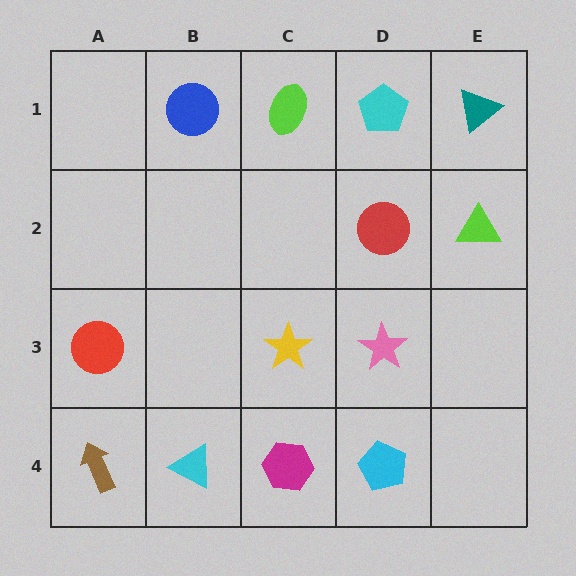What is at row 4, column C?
A magenta hexagon.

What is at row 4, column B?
A cyan triangle.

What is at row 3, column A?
A red circle.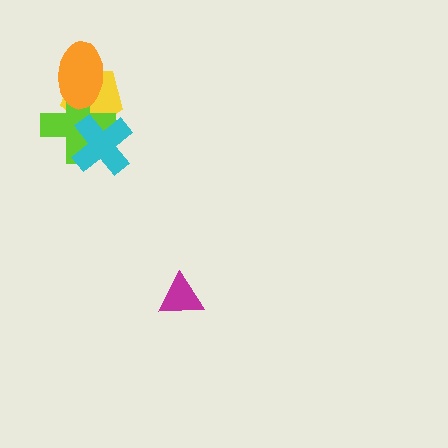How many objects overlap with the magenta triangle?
0 objects overlap with the magenta triangle.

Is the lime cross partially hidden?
Yes, it is partially covered by another shape.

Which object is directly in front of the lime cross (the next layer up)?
The cyan cross is directly in front of the lime cross.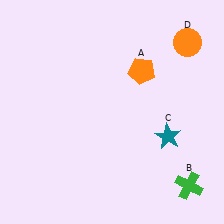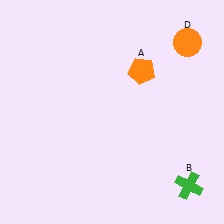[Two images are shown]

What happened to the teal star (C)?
The teal star (C) was removed in Image 2. It was in the bottom-right area of Image 1.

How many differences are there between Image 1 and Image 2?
There is 1 difference between the two images.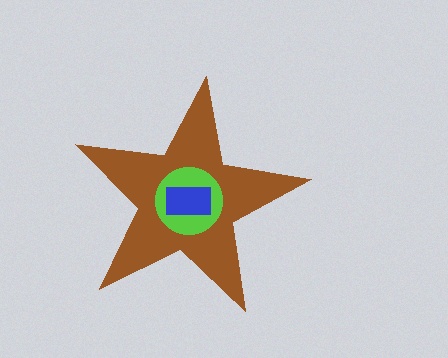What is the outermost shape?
The brown star.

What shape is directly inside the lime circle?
The blue rectangle.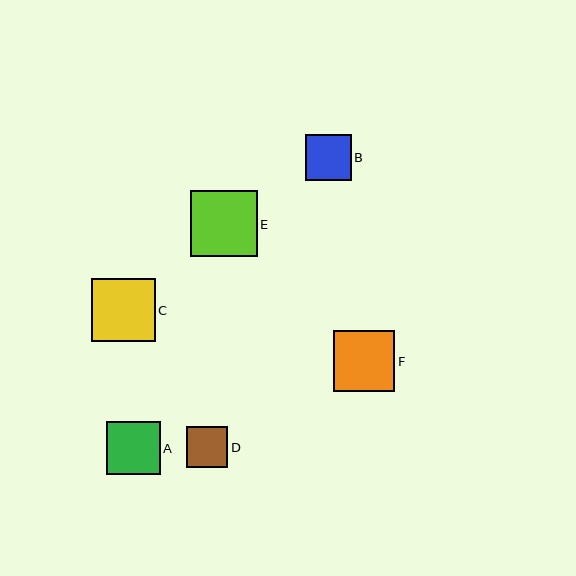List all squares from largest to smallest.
From largest to smallest: E, C, F, A, B, D.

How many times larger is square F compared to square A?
Square F is approximately 1.1 times the size of square A.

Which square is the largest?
Square E is the largest with a size of approximately 67 pixels.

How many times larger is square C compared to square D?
Square C is approximately 1.5 times the size of square D.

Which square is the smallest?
Square D is the smallest with a size of approximately 41 pixels.